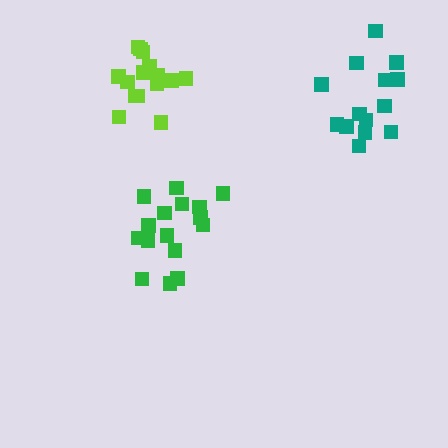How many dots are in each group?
Group 1: 16 dots, Group 2: 14 dots, Group 3: 15 dots (45 total).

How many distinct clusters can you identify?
There are 3 distinct clusters.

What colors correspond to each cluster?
The clusters are colored: green, teal, lime.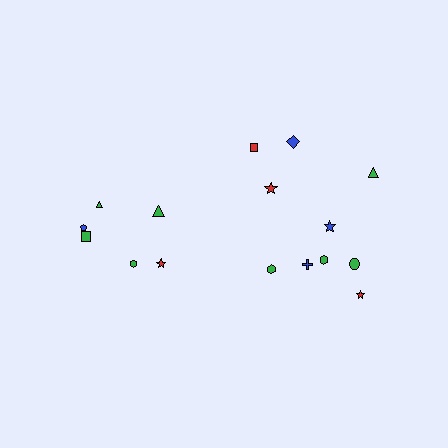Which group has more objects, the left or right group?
The right group.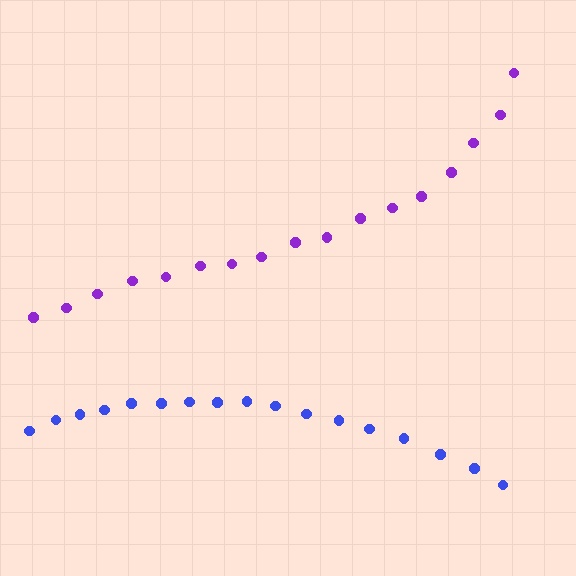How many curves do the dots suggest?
There are 2 distinct paths.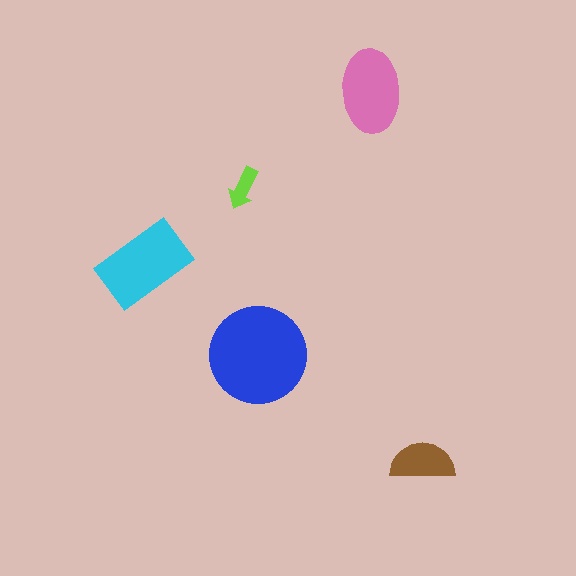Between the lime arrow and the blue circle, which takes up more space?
The blue circle.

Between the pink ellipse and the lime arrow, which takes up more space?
The pink ellipse.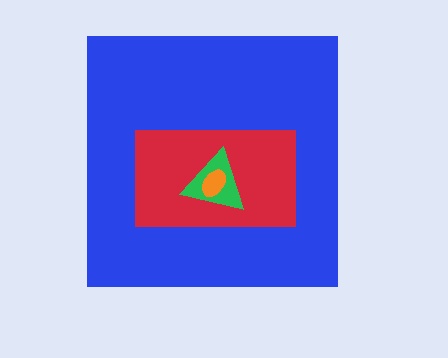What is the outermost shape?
The blue square.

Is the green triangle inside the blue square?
Yes.